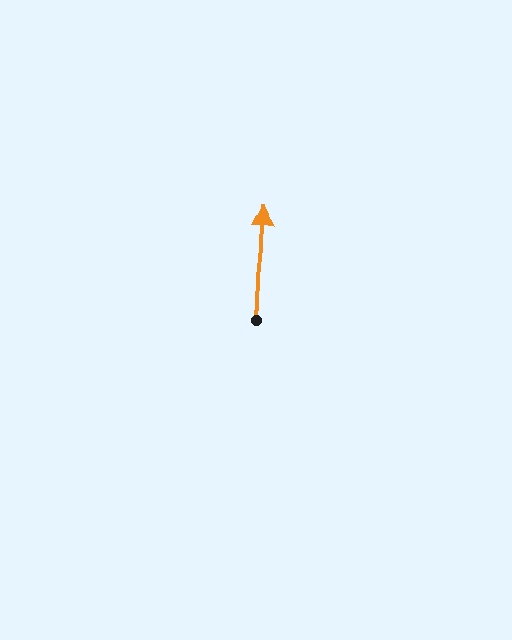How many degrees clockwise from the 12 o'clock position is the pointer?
Approximately 1 degrees.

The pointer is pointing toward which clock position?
Roughly 12 o'clock.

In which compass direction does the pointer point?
North.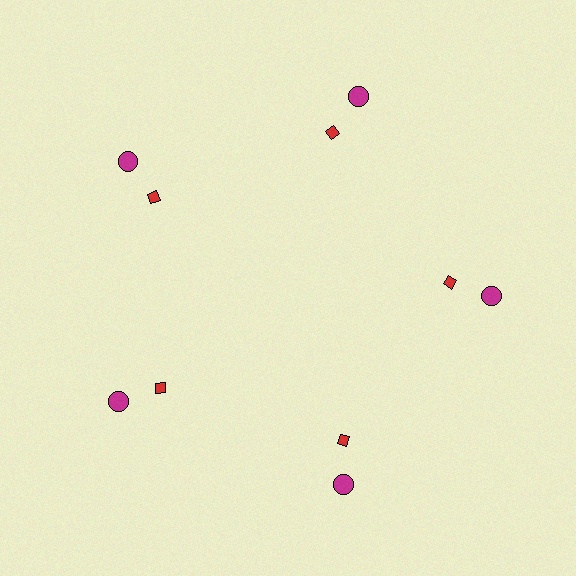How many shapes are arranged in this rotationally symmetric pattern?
There are 10 shapes, arranged in 5 groups of 2.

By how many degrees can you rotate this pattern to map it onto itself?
The pattern maps onto itself every 72 degrees of rotation.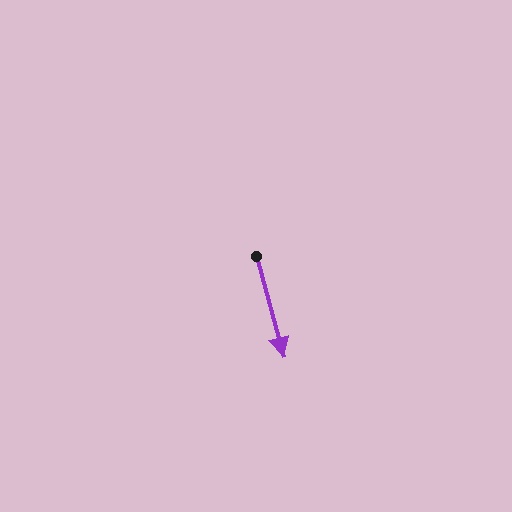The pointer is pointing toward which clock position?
Roughly 5 o'clock.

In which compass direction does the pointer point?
South.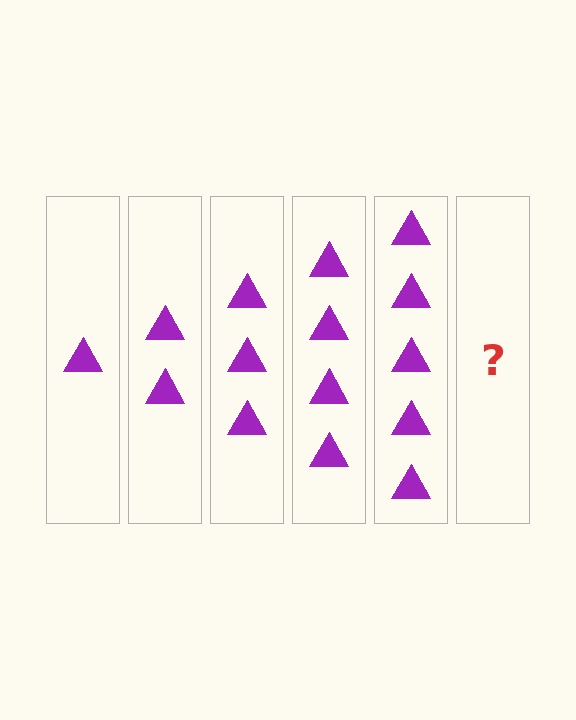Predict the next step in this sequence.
The next step is 6 triangles.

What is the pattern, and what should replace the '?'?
The pattern is that each step adds one more triangle. The '?' should be 6 triangles.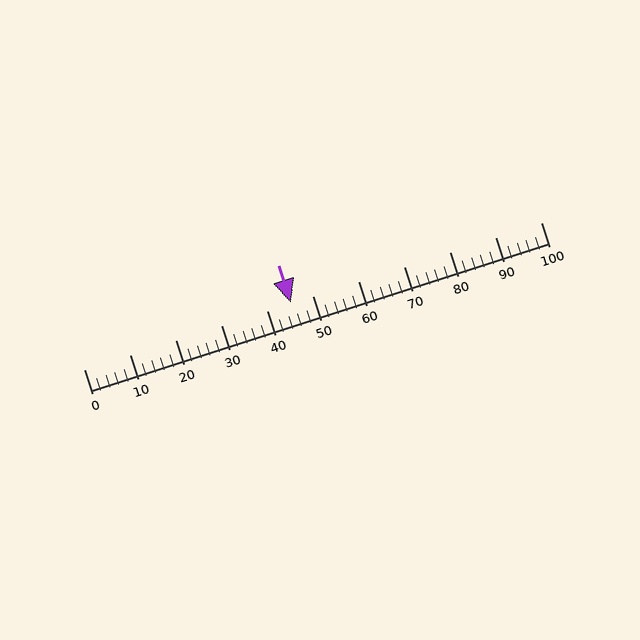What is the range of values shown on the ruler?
The ruler shows values from 0 to 100.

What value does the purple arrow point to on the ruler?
The purple arrow points to approximately 45.